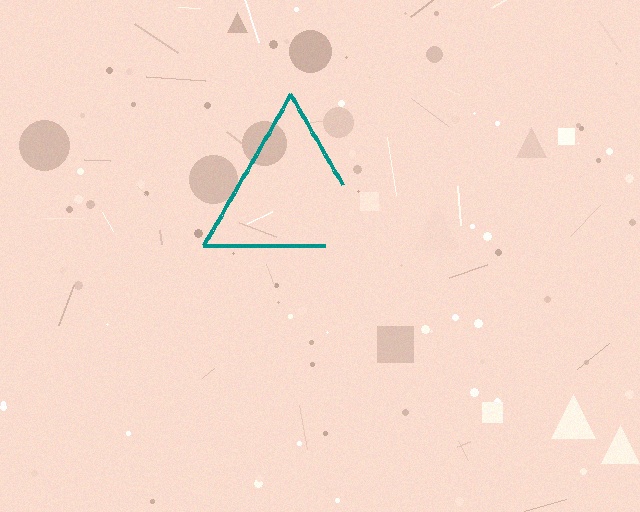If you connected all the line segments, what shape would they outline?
They would outline a triangle.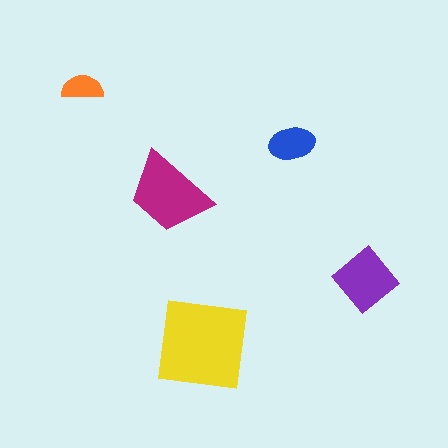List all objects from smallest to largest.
The orange semicircle, the blue ellipse, the purple diamond, the magenta trapezoid, the yellow square.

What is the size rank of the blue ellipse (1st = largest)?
4th.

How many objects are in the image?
There are 5 objects in the image.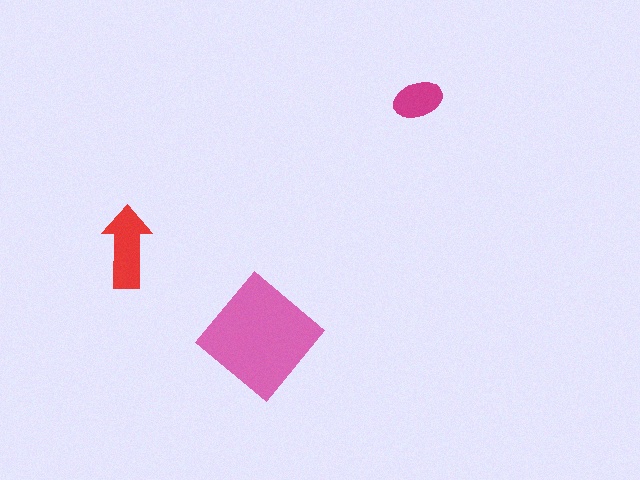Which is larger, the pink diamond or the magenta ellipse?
The pink diamond.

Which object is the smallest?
The magenta ellipse.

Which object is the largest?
The pink diamond.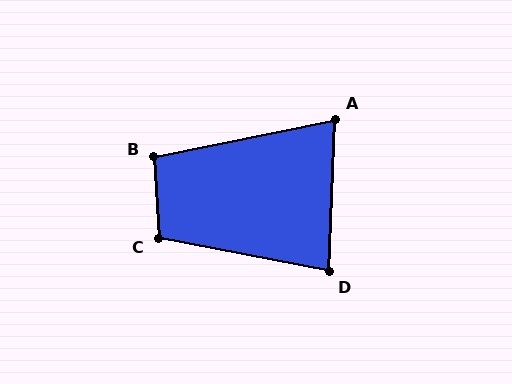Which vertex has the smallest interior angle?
A, at approximately 76 degrees.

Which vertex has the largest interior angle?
C, at approximately 104 degrees.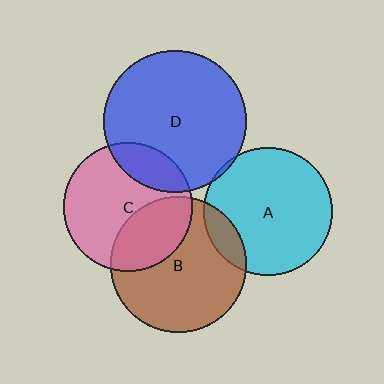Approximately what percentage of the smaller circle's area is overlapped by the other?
Approximately 35%.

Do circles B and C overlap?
Yes.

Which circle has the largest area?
Circle D (blue).